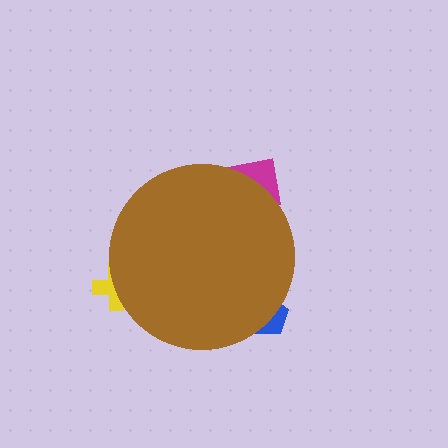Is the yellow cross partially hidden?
Yes, the yellow cross is partially hidden behind the brown circle.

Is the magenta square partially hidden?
Yes, the magenta square is partially hidden behind the brown circle.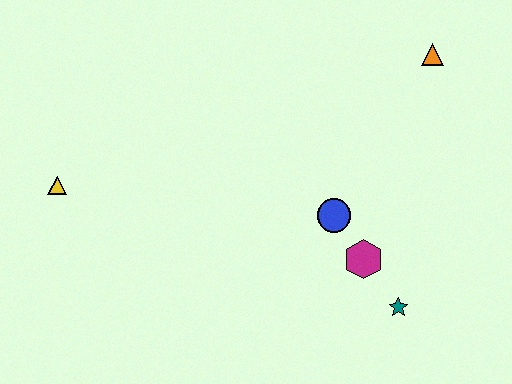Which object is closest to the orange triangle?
The blue circle is closest to the orange triangle.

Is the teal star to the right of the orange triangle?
No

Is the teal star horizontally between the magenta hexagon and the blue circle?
No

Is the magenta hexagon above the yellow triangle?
No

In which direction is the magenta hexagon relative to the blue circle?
The magenta hexagon is below the blue circle.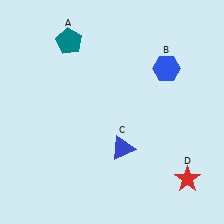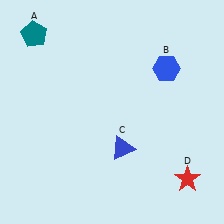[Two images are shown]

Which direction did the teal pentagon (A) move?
The teal pentagon (A) moved left.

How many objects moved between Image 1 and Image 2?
1 object moved between the two images.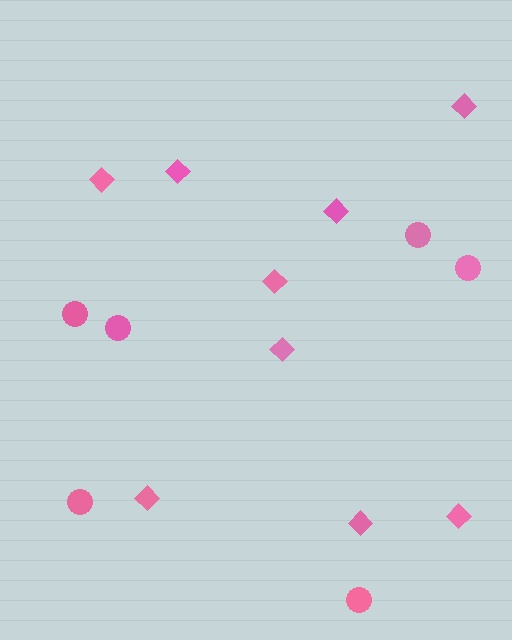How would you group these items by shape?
There are 2 groups: one group of circles (6) and one group of diamonds (9).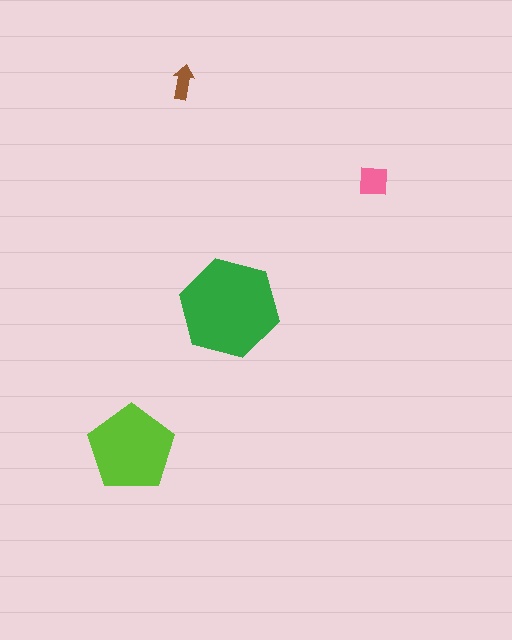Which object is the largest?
The green hexagon.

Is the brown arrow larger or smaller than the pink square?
Smaller.